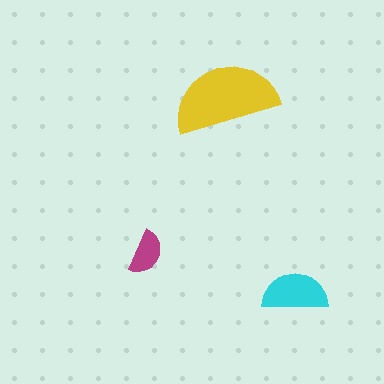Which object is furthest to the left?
The magenta semicircle is leftmost.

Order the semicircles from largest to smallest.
the yellow one, the cyan one, the magenta one.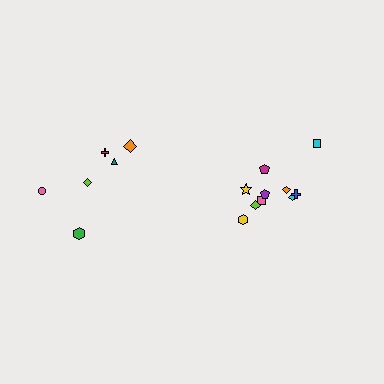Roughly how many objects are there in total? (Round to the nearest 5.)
Roughly 15 objects in total.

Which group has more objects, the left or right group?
The right group.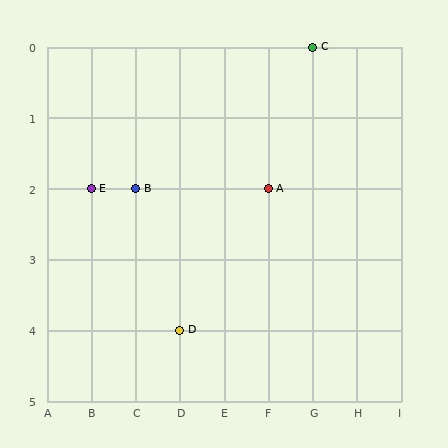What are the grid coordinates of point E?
Point E is at grid coordinates (B, 2).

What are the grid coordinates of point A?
Point A is at grid coordinates (F, 2).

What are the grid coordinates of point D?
Point D is at grid coordinates (D, 4).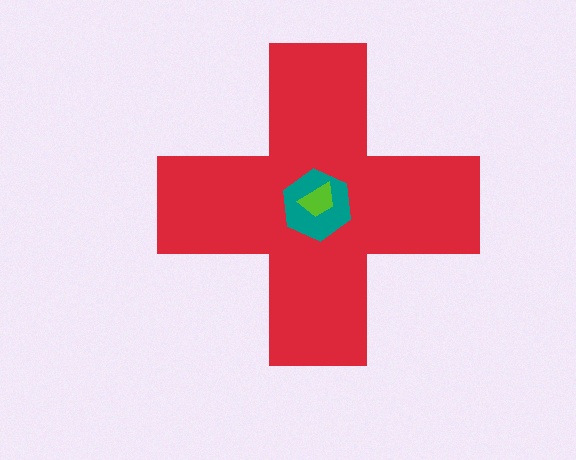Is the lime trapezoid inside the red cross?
Yes.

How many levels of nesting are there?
3.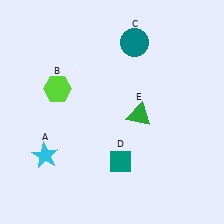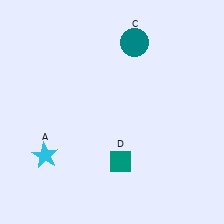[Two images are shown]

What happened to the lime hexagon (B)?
The lime hexagon (B) was removed in Image 2. It was in the top-left area of Image 1.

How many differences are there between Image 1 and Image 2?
There are 2 differences between the two images.